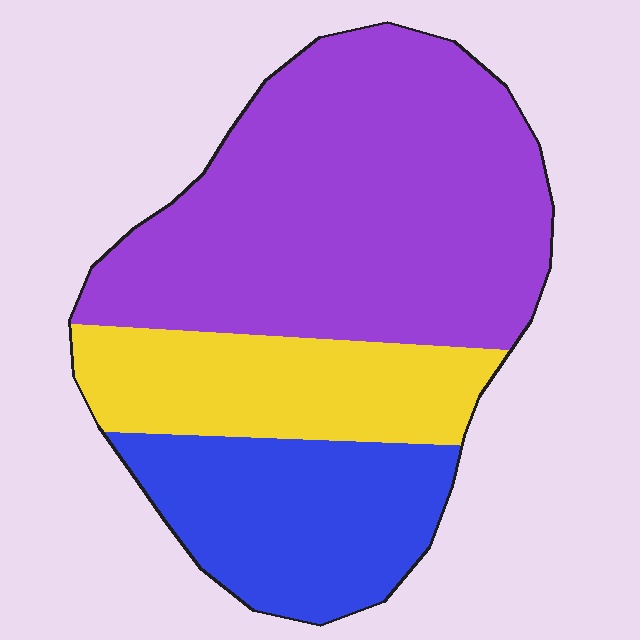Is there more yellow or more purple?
Purple.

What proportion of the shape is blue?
Blue covers 24% of the shape.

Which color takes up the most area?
Purple, at roughly 55%.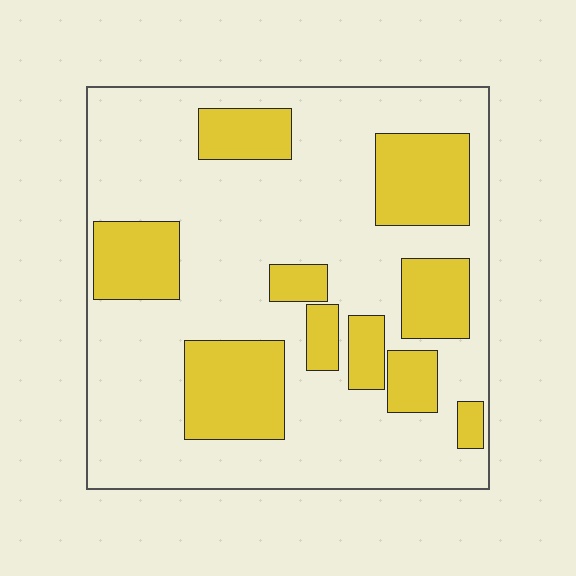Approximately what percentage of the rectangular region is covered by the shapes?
Approximately 30%.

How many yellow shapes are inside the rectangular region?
10.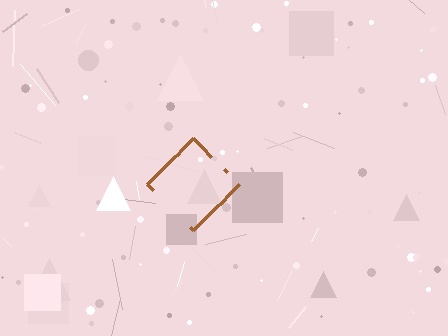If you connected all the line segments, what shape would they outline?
They would outline a diamond.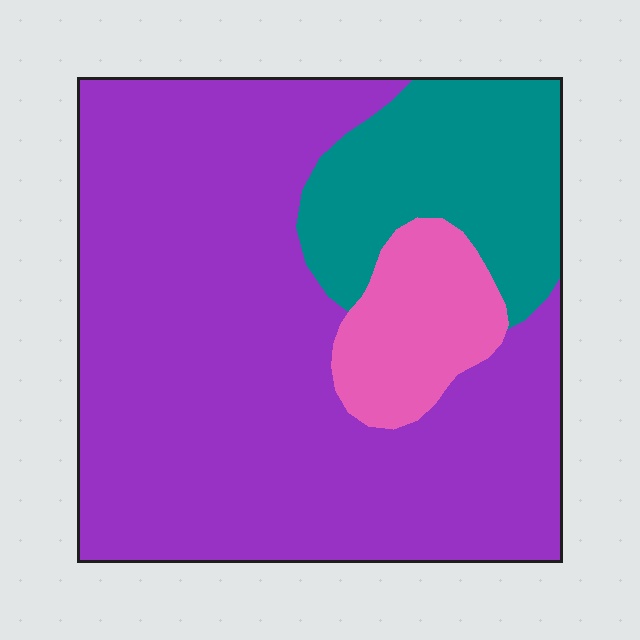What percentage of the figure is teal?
Teal covers around 20% of the figure.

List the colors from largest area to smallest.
From largest to smallest: purple, teal, pink.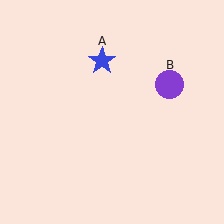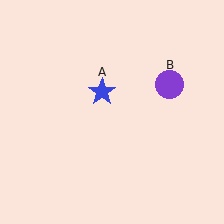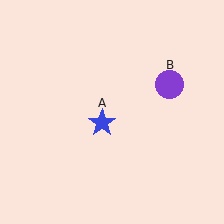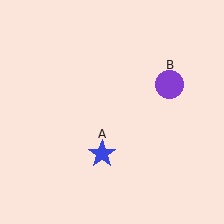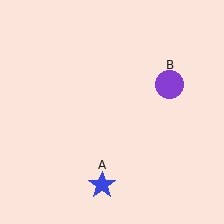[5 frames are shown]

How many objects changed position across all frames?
1 object changed position: blue star (object A).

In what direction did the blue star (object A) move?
The blue star (object A) moved down.